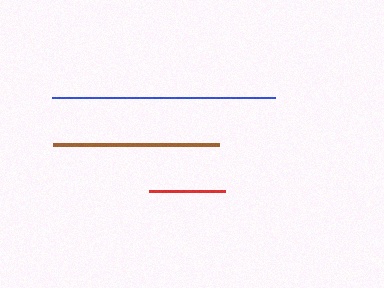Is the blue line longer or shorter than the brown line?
The blue line is longer than the brown line.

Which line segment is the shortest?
The red line is the shortest at approximately 76 pixels.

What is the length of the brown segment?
The brown segment is approximately 166 pixels long.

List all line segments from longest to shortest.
From longest to shortest: blue, brown, red.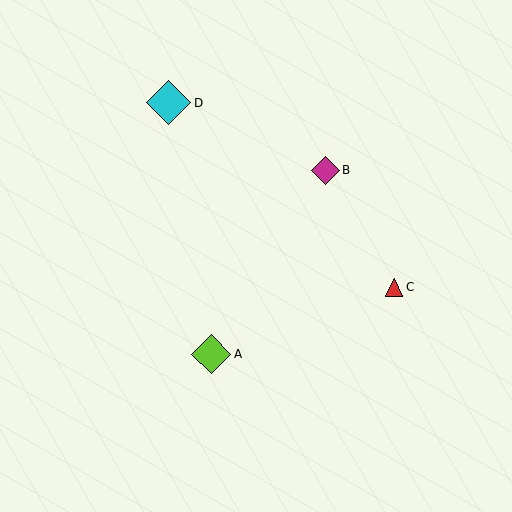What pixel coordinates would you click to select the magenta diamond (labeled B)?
Click at (325, 170) to select the magenta diamond B.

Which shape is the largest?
The cyan diamond (labeled D) is the largest.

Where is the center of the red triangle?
The center of the red triangle is at (394, 287).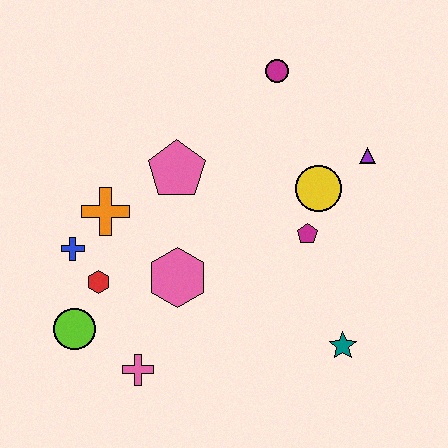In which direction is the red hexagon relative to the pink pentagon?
The red hexagon is below the pink pentagon.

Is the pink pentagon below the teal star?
No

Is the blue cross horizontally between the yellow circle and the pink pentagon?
No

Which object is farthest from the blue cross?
The purple triangle is farthest from the blue cross.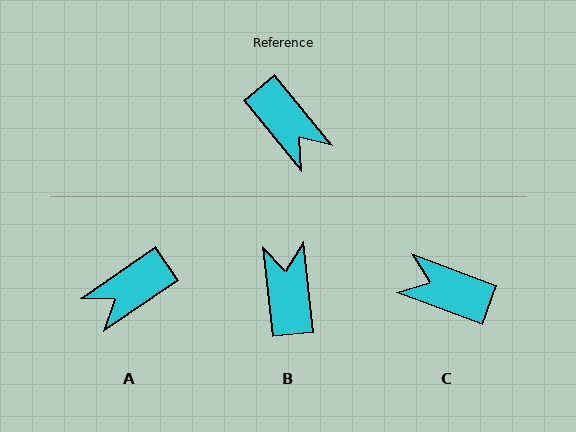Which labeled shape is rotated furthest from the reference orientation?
C, about 150 degrees away.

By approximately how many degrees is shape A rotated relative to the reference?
Approximately 95 degrees clockwise.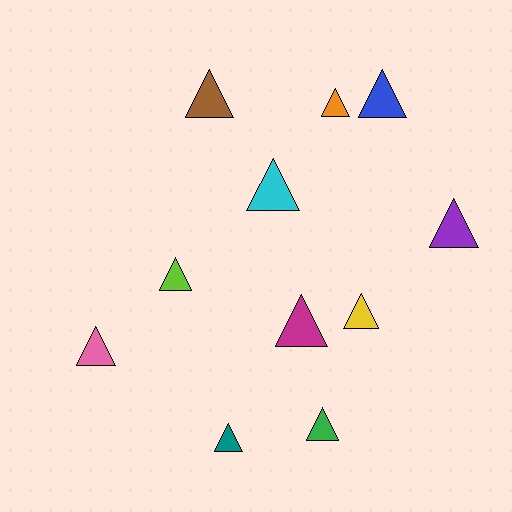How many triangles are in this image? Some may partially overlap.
There are 11 triangles.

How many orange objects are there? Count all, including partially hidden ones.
There is 1 orange object.